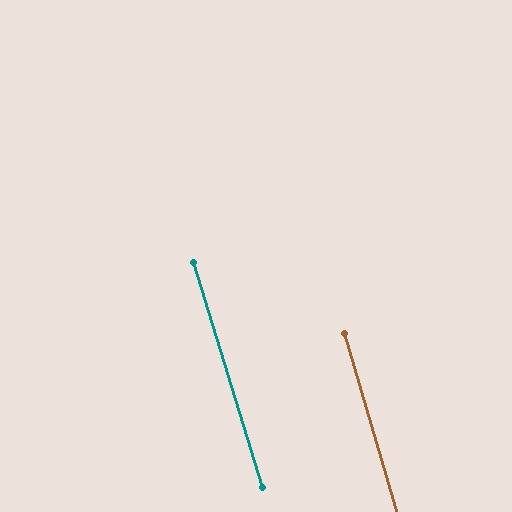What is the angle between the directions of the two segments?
Approximately 1 degree.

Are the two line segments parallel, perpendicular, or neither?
Parallel — their directions differ by only 0.7°.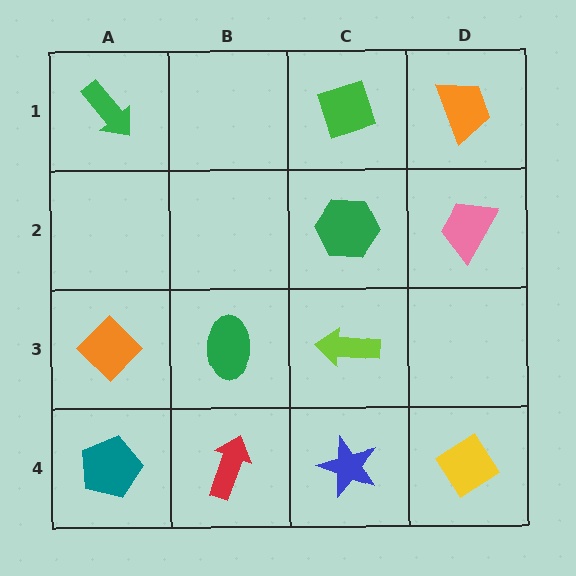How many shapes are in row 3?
3 shapes.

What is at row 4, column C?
A blue star.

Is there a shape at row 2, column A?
No, that cell is empty.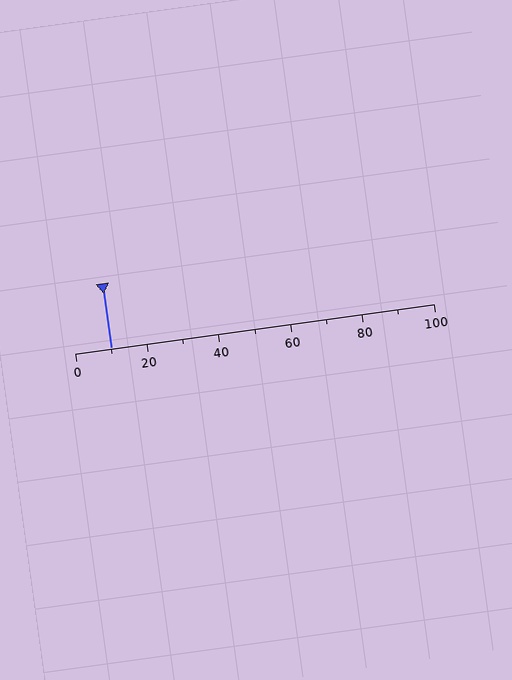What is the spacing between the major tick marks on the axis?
The major ticks are spaced 20 apart.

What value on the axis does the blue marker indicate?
The marker indicates approximately 10.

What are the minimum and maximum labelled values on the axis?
The axis runs from 0 to 100.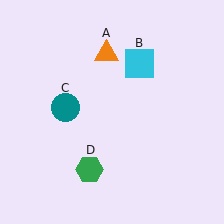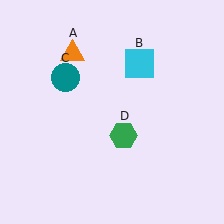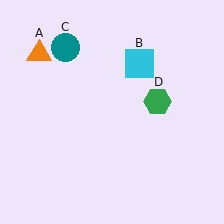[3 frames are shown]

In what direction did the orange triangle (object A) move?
The orange triangle (object A) moved left.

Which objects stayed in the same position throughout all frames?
Cyan square (object B) remained stationary.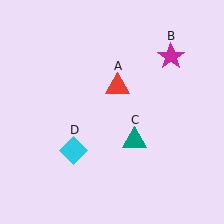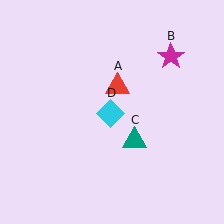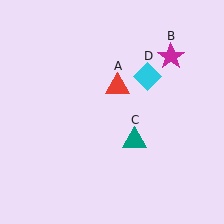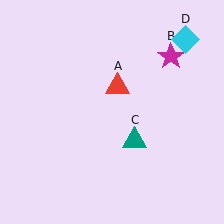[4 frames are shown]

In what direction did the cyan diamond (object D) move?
The cyan diamond (object D) moved up and to the right.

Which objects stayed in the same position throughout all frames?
Red triangle (object A) and magenta star (object B) and teal triangle (object C) remained stationary.